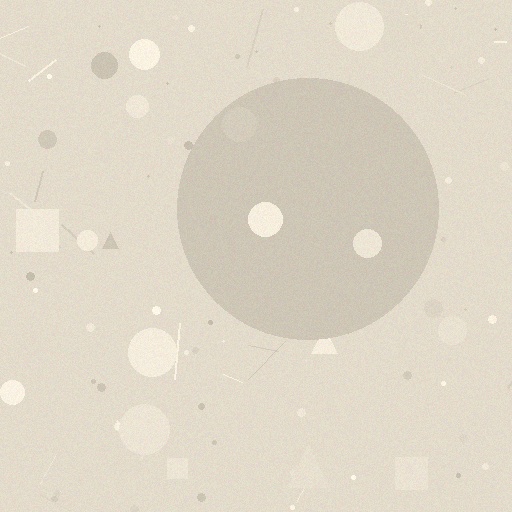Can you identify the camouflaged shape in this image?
The camouflaged shape is a circle.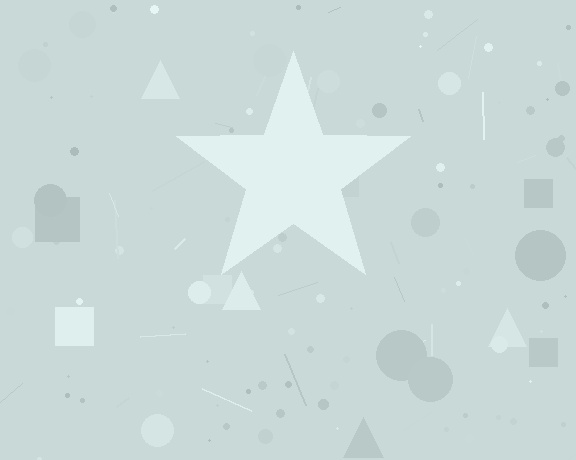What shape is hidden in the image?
A star is hidden in the image.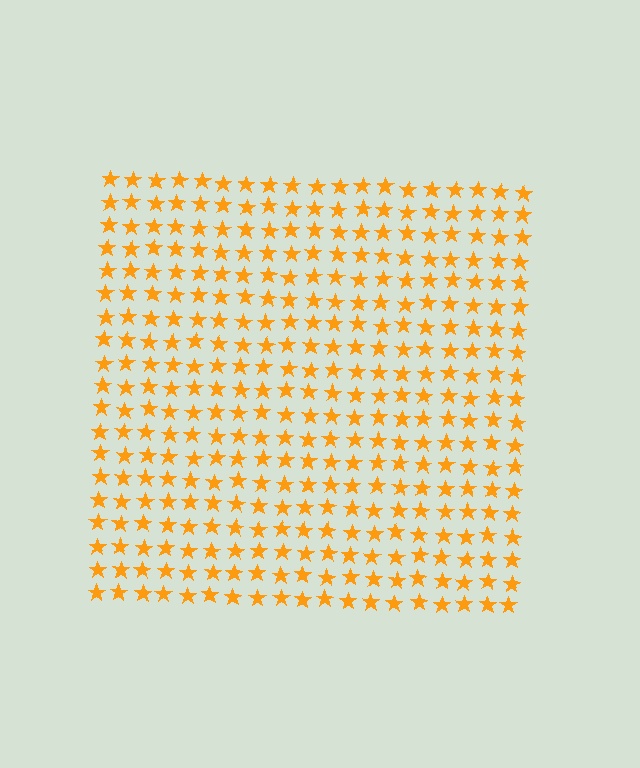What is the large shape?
The large shape is a square.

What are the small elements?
The small elements are stars.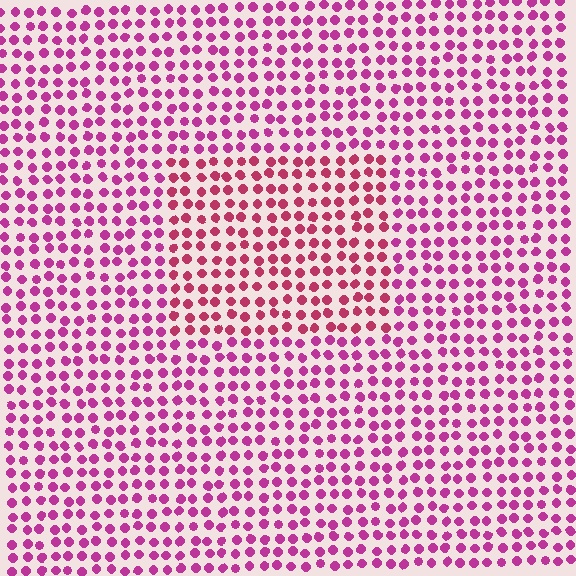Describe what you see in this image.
The image is filled with small magenta elements in a uniform arrangement. A rectangle-shaped region is visible where the elements are tinted to a slightly different hue, forming a subtle color boundary.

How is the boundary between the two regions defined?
The boundary is defined purely by a slight shift in hue (about 24 degrees). Spacing, size, and orientation are identical on both sides.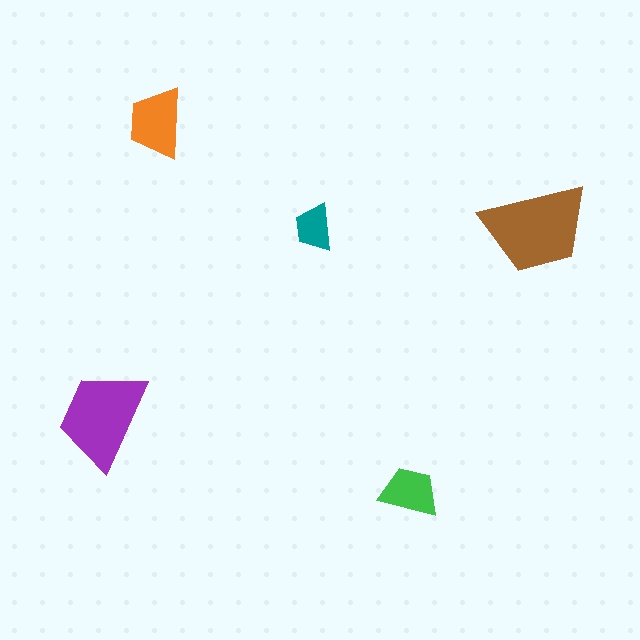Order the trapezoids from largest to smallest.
the brown one, the purple one, the orange one, the green one, the teal one.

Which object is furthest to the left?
The purple trapezoid is leftmost.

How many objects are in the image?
There are 5 objects in the image.